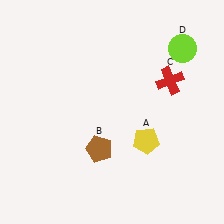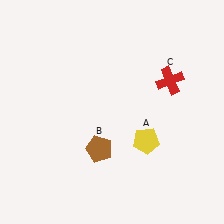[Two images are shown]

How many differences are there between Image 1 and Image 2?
There is 1 difference between the two images.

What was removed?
The lime circle (D) was removed in Image 2.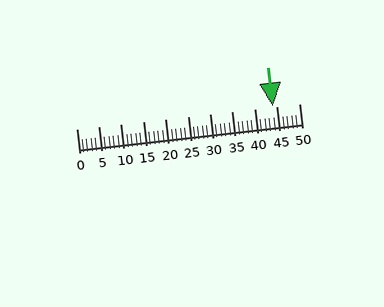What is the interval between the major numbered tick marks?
The major tick marks are spaced 5 units apart.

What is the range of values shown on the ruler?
The ruler shows values from 0 to 50.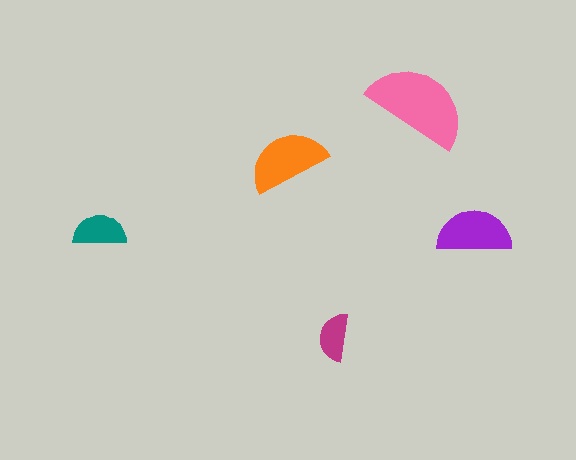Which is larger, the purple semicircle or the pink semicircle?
The pink one.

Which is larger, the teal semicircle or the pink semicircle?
The pink one.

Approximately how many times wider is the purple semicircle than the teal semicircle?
About 1.5 times wider.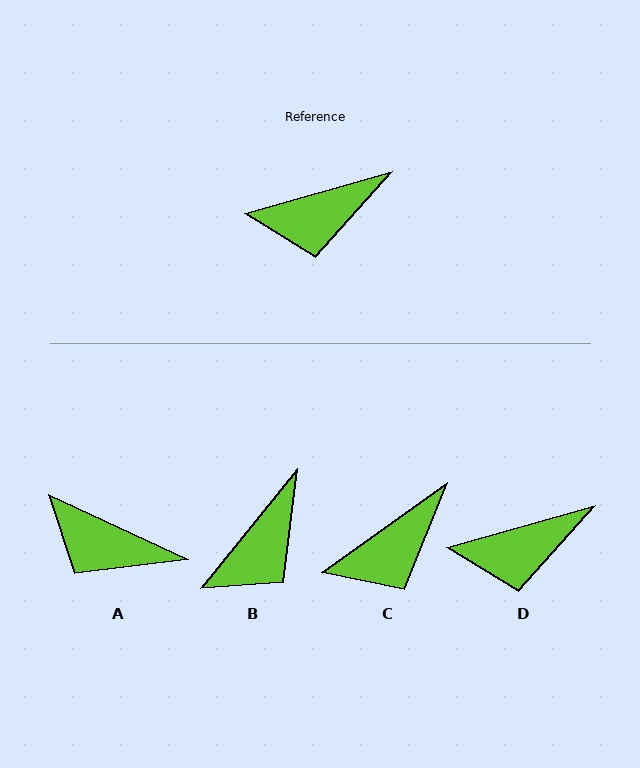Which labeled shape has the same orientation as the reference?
D.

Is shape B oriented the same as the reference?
No, it is off by about 36 degrees.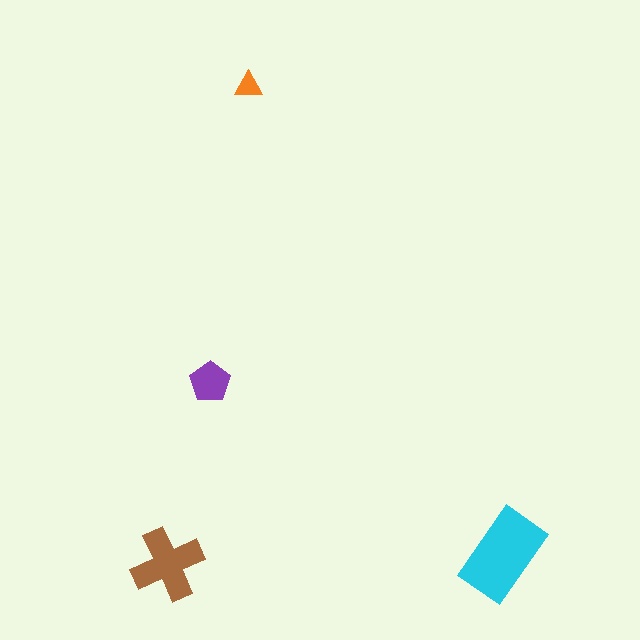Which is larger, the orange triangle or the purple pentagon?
The purple pentagon.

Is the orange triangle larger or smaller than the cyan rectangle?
Smaller.